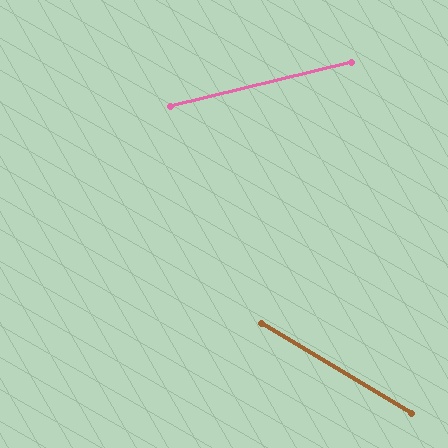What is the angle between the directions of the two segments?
Approximately 44 degrees.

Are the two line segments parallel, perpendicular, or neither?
Neither parallel nor perpendicular — they differ by about 44°.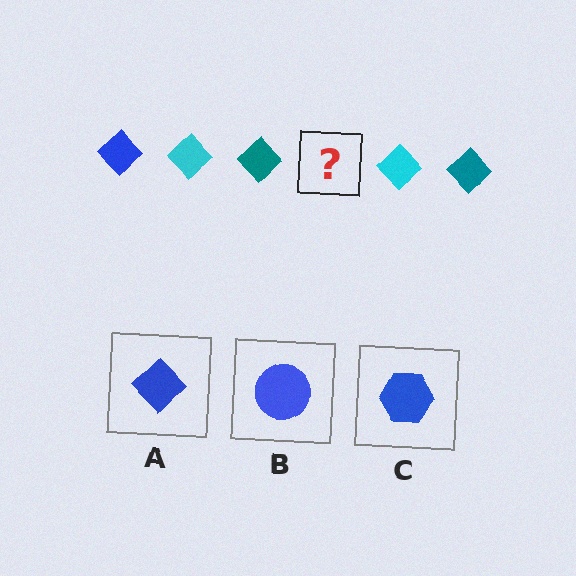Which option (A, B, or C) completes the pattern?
A.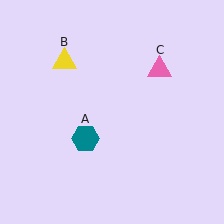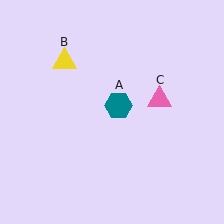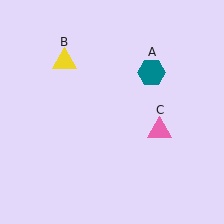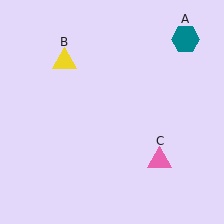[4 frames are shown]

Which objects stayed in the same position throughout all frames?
Yellow triangle (object B) remained stationary.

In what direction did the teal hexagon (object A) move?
The teal hexagon (object A) moved up and to the right.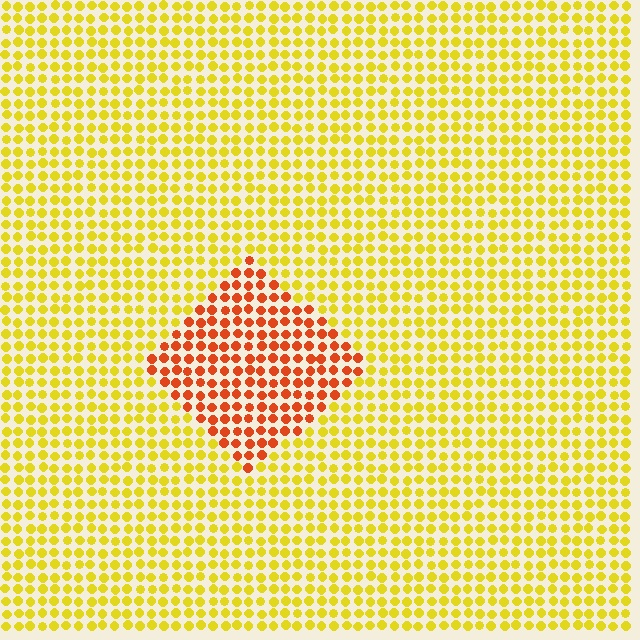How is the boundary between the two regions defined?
The boundary is defined purely by a slight shift in hue (about 45 degrees). Spacing, size, and orientation are identical on both sides.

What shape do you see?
I see a diamond.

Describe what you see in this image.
The image is filled with small yellow elements in a uniform arrangement. A diamond-shaped region is visible where the elements are tinted to a slightly different hue, forming a subtle color boundary.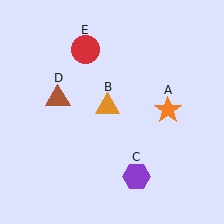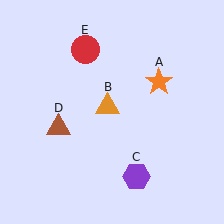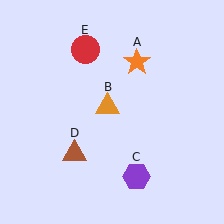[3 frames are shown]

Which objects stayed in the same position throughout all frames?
Orange triangle (object B) and purple hexagon (object C) and red circle (object E) remained stationary.